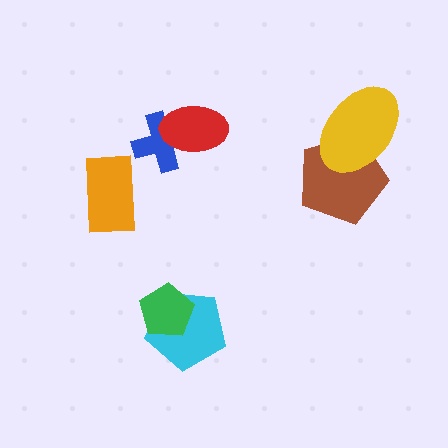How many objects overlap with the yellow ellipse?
1 object overlaps with the yellow ellipse.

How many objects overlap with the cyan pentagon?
1 object overlaps with the cyan pentagon.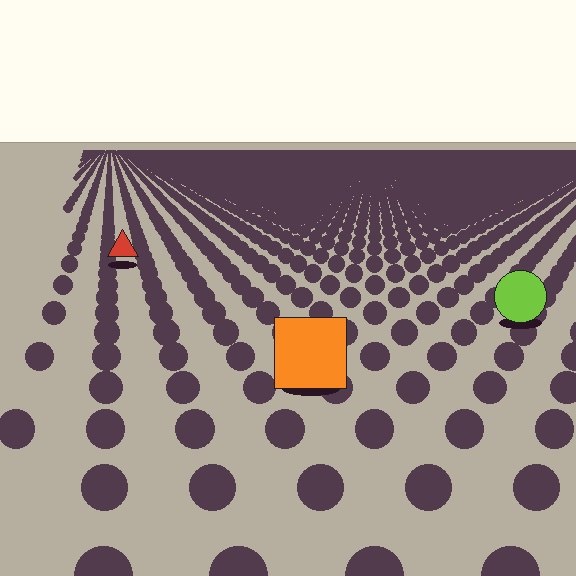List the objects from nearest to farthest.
From nearest to farthest: the orange square, the lime circle, the red triangle.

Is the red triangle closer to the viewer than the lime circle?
No. The lime circle is closer — you can tell from the texture gradient: the ground texture is coarser near it.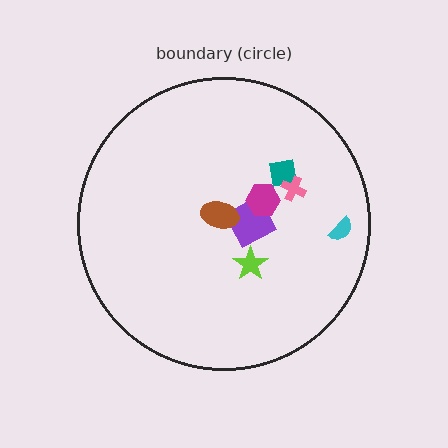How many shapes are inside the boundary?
7 inside, 0 outside.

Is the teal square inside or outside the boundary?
Inside.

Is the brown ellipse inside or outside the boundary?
Inside.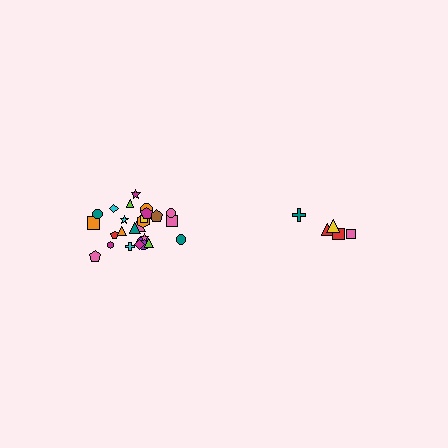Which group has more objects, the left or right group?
The left group.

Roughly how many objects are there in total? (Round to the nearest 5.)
Roughly 30 objects in total.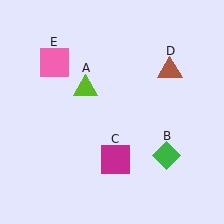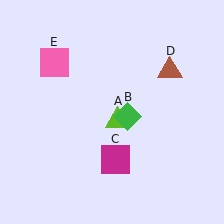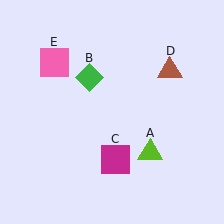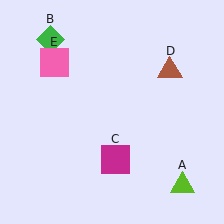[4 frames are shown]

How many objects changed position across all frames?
2 objects changed position: lime triangle (object A), green diamond (object B).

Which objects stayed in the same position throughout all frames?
Magenta square (object C) and brown triangle (object D) and pink square (object E) remained stationary.